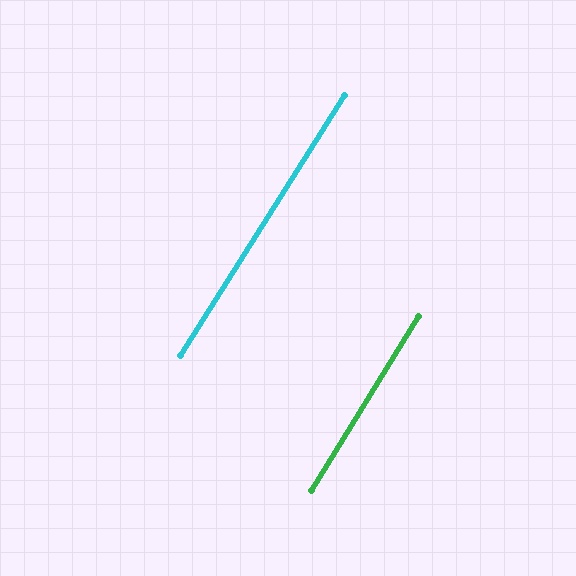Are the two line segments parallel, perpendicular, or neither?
Parallel — their directions differ by only 0.7°.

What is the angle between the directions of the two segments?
Approximately 1 degree.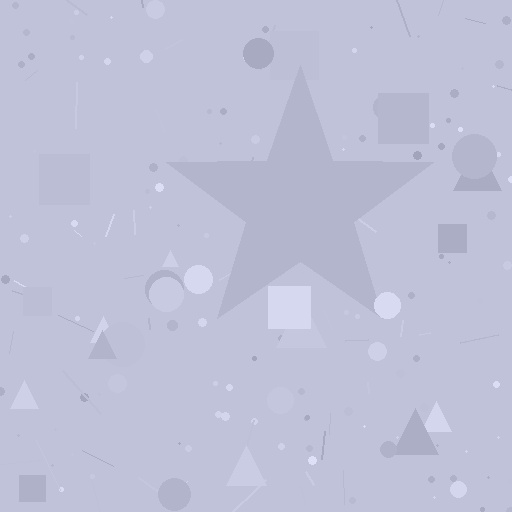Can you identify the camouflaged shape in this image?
The camouflaged shape is a star.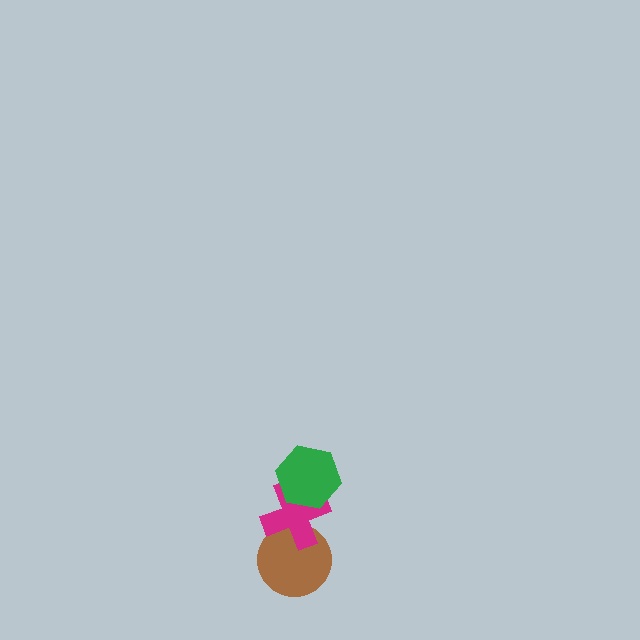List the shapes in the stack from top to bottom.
From top to bottom: the green hexagon, the magenta cross, the brown circle.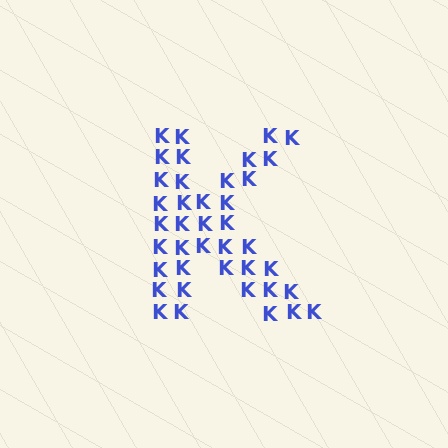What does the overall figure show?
The overall figure shows the letter K.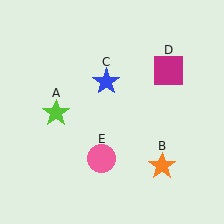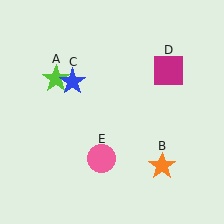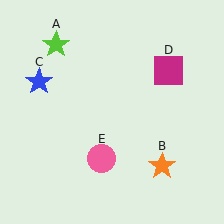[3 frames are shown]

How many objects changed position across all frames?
2 objects changed position: lime star (object A), blue star (object C).